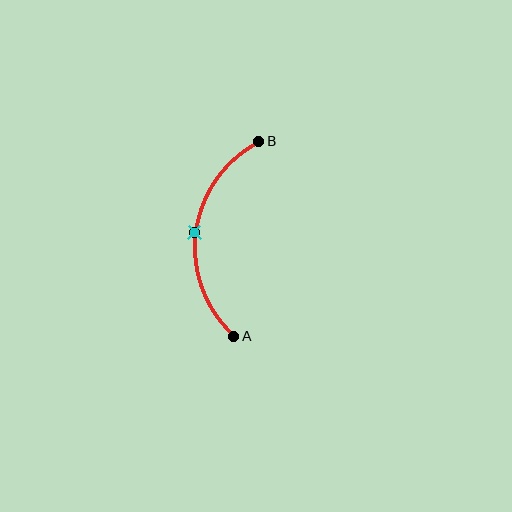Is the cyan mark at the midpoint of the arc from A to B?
Yes. The cyan mark lies on the arc at equal arc-length from both A and B — it is the arc midpoint.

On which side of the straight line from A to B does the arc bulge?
The arc bulges to the left of the straight line connecting A and B.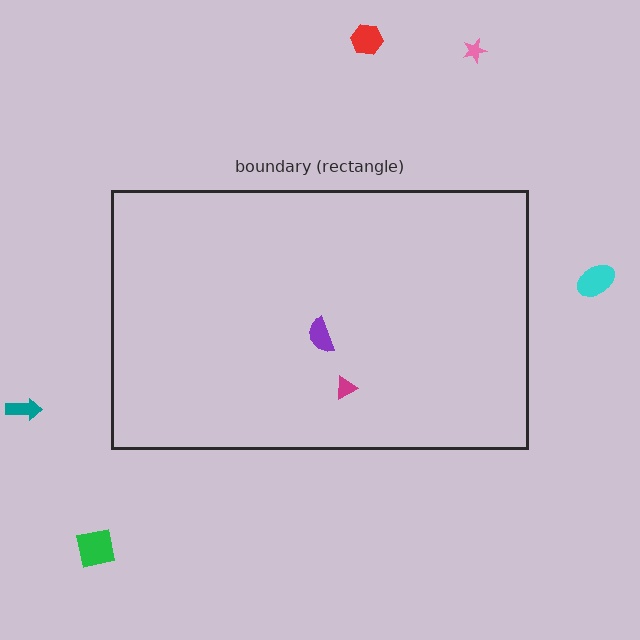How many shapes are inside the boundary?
2 inside, 5 outside.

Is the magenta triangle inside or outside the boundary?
Inside.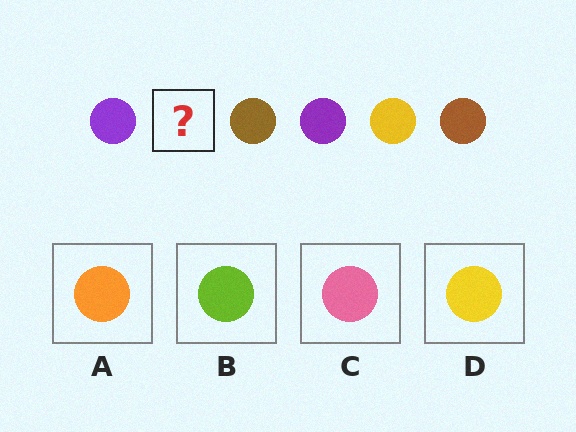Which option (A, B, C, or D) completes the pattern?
D.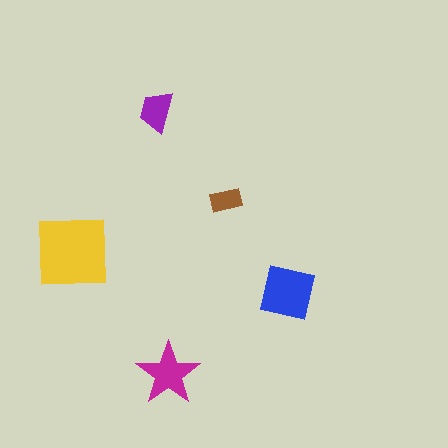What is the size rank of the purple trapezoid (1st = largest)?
4th.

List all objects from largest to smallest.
The yellow square, the blue square, the magenta star, the purple trapezoid, the brown rectangle.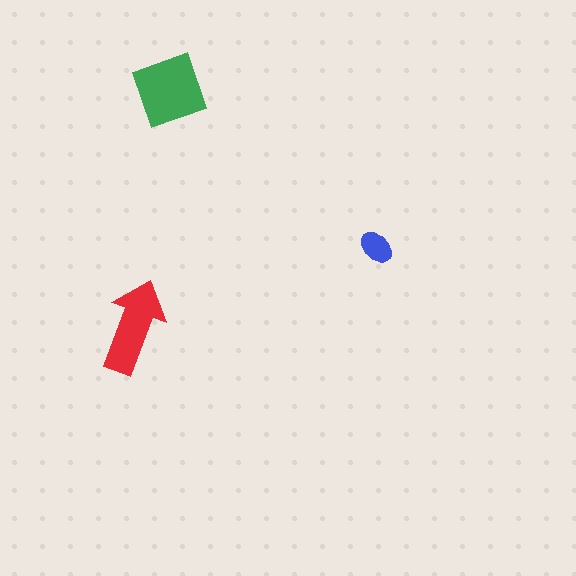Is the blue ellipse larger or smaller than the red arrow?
Smaller.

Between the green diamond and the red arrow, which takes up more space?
The green diamond.